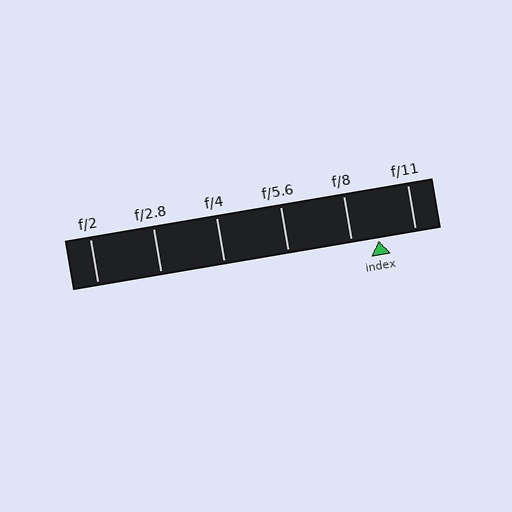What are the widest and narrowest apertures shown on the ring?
The widest aperture shown is f/2 and the narrowest is f/11.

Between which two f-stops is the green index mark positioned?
The index mark is between f/8 and f/11.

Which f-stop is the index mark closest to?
The index mark is closest to f/8.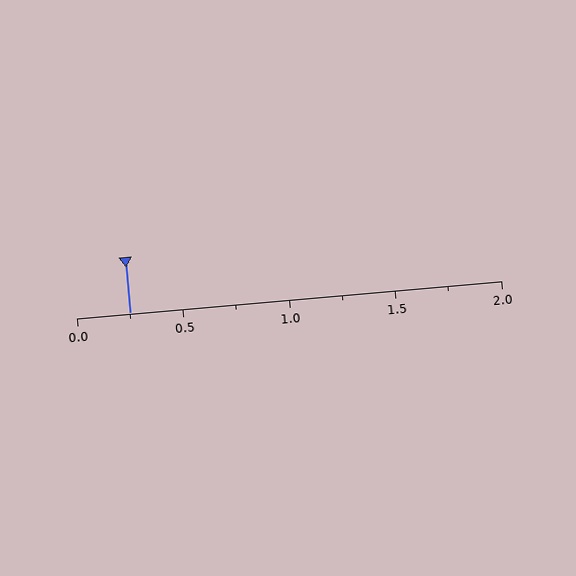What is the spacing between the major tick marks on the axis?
The major ticks are spaced 0.5 apart.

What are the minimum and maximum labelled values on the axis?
The axis runs from 0.0 to 2.0.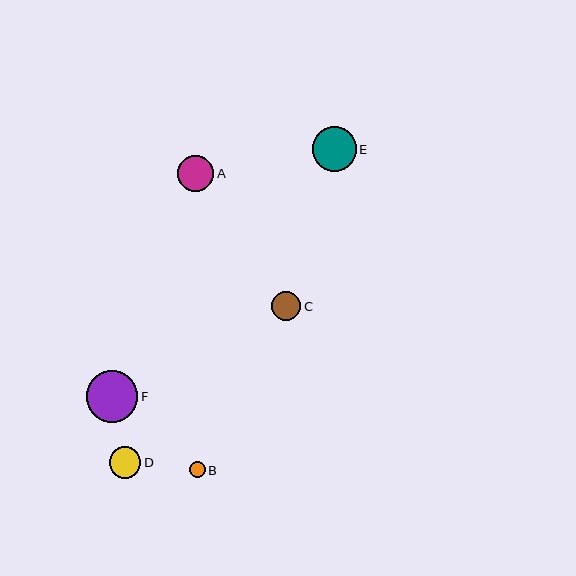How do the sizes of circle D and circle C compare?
Circle D and circle C are approximately the same size.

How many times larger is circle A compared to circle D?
Circle A is approximately 1.1 times the size of circle D.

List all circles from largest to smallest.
From largest to smallest: F, E, A, D, C, B.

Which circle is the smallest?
Circle B is the smallest with a size of approximately 16 pixels.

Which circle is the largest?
Circle F is the largest with a size of approximately 51 pixels.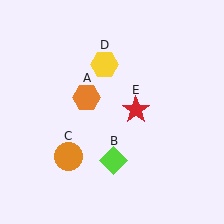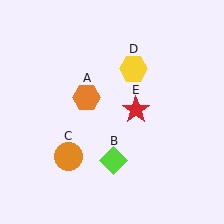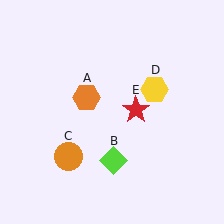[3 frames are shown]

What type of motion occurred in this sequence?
The yellow hexagon (object D) rotated clockwise around the center of the scene.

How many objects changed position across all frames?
1 object changed position: yellow hexagon (object D).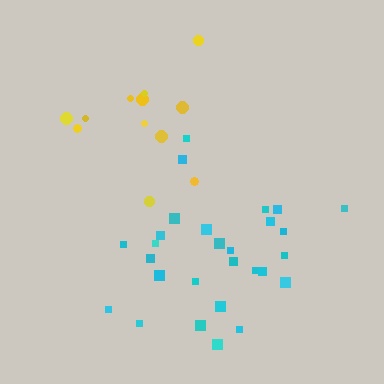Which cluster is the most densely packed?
Cyan.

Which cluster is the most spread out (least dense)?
Yellow.